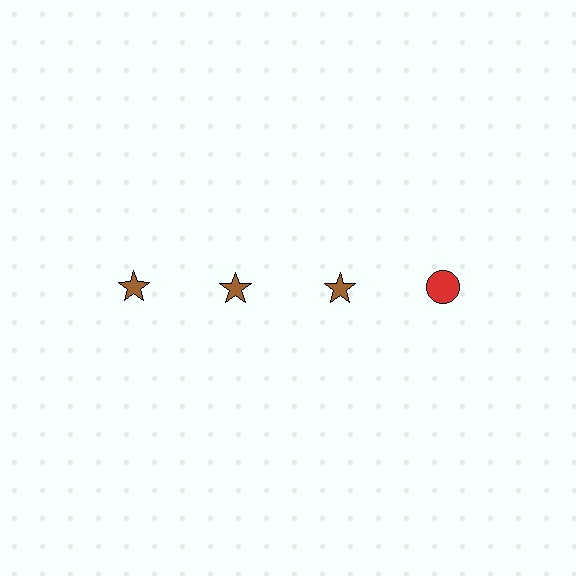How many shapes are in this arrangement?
There are 4 shapes arranged in a grid pattern.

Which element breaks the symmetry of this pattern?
The red circle in the top row, second from right column breaks the symmetry. All other shapes are brown stars.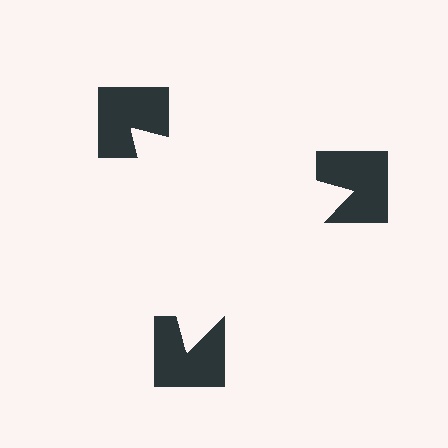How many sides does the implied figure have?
3 sides.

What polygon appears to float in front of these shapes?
An illusory triangle — its edges are inferred from the aligned wedge cuts in the notched squares, not physically drawn.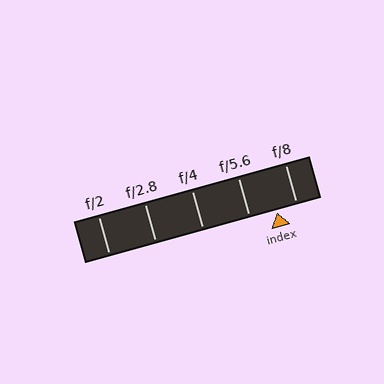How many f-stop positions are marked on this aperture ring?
There are 5 f-stop positions marked.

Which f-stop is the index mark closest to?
The index mark is closest to f/8.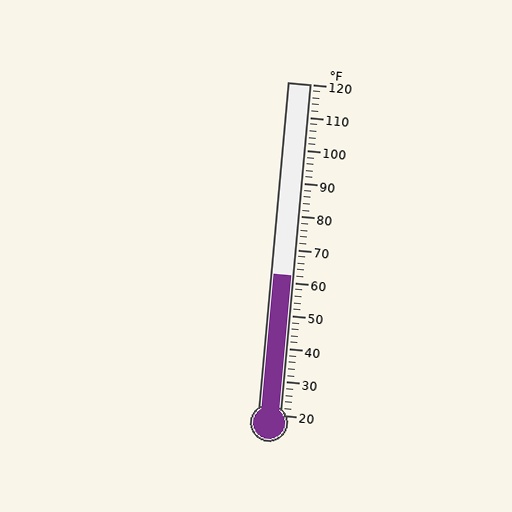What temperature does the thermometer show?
The thermometer shows approximately 62°F.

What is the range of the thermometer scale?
The thermometer scale ranges from 20°F to 120°F.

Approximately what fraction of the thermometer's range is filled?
The thermometer is filled to approximately 40% of its range.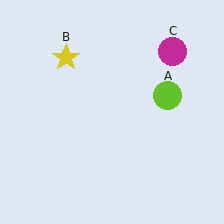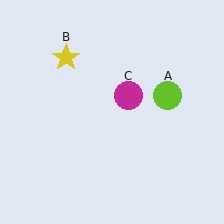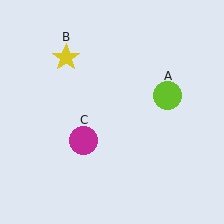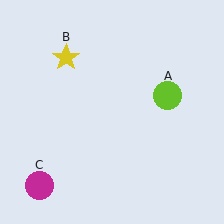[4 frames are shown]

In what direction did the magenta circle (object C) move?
The magenta circle (object C) moved down and to the left.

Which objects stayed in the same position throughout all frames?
Lime circle (object A) and yellow star (object B) remained stationary.